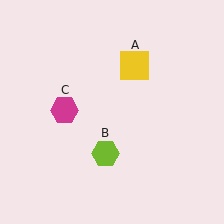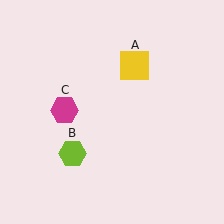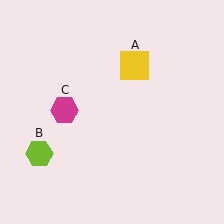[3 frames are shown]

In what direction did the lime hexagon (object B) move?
The lime hexagon (object B) moved left.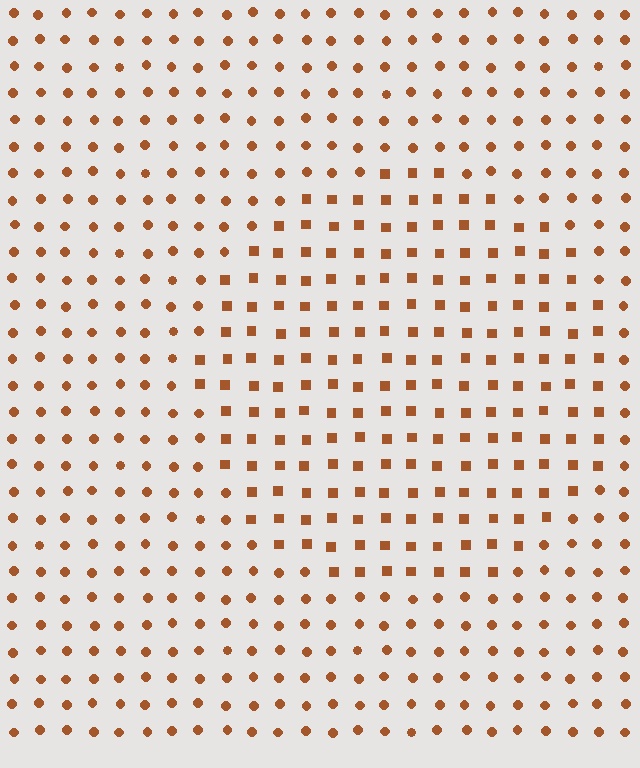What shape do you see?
I see a circle.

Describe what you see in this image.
The image is filled with small brown elements arranged in a uniform grid. A circle-shaped region contains squares, while the surrounding area contains circles. The boundary is defined purely by the change in element shape.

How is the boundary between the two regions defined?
The boundary is defined by a change in element shape: squares inside vs. circles outside. All elements share the same color and spacing.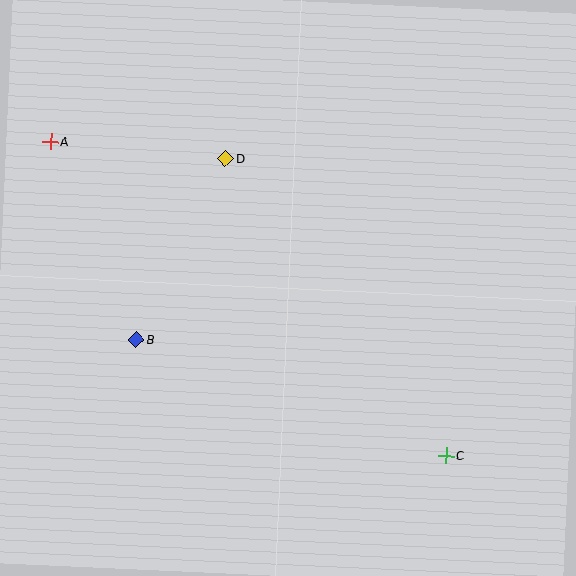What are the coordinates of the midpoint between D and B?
The midpoint between D and B is at (181, 249).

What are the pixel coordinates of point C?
Point C is at (446, 456).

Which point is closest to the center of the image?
Point D at (226, 158) is closest to the center.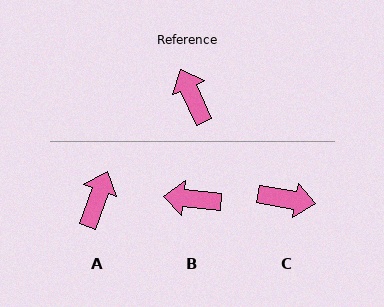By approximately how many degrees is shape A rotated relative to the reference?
Approximately 44 degrees clockwise.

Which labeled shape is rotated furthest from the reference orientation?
C, about 124 degrees away.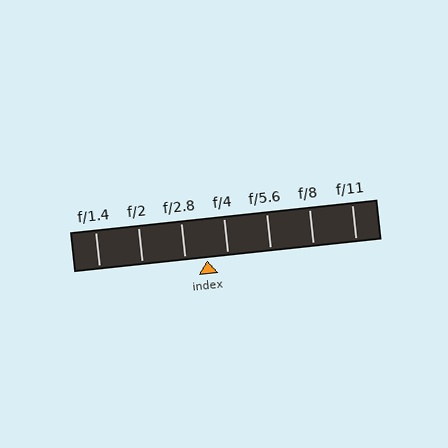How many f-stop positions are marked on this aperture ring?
There are 7 f-stop positions marked.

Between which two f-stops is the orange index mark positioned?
The index mark is between f/2.8 and f/4.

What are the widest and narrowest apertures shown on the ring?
The widest aperture shown is f/1.4 and the narrowest is f/11.